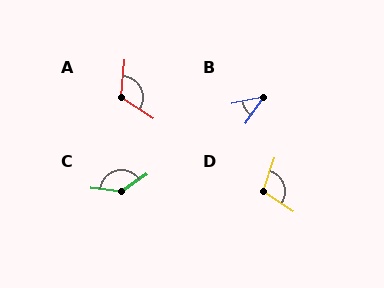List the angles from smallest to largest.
B (43°), D (104°), A (119°), C (140°).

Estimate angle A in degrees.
Approximately 119 degrees.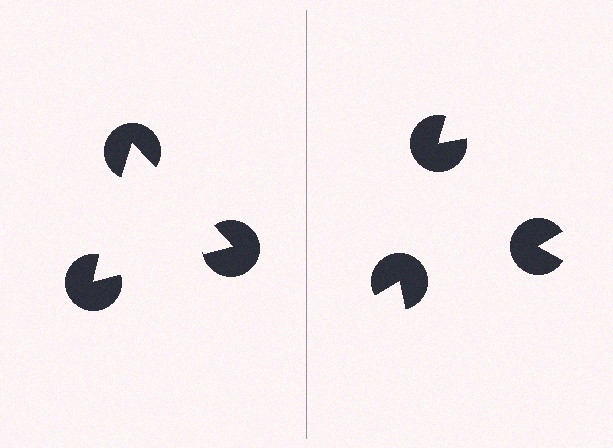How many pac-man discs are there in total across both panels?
6 — 3 on each side.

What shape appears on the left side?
An illusory triangle.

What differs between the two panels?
The pac-man discs are positioned identically on both sides; only the wedge orientations differ. On the left they align to a triangle; on the right they are misaligned.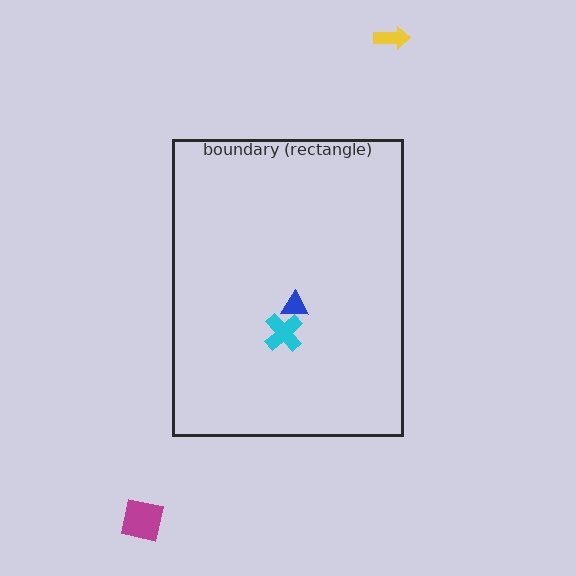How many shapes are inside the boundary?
2 inside, 2 outside.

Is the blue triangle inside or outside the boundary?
Inside.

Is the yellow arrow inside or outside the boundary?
Outside.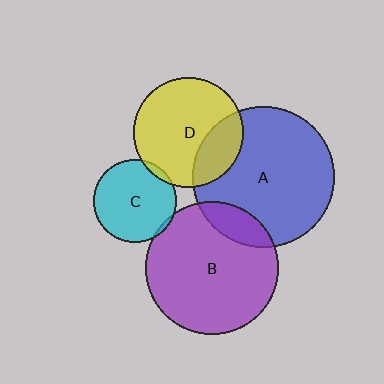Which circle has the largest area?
Circle A (blue).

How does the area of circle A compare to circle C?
Approximately 2.9 times.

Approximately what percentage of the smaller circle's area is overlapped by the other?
Approximately 5%.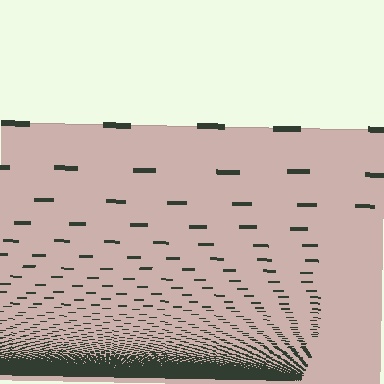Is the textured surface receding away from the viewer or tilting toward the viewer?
The surface appears to tilt toward the viewer. Texture elements get larger and sparser toward the top.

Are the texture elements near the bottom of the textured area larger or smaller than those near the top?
Smaller. The gradient is inverted — elements near the bottom are smaller and denser.